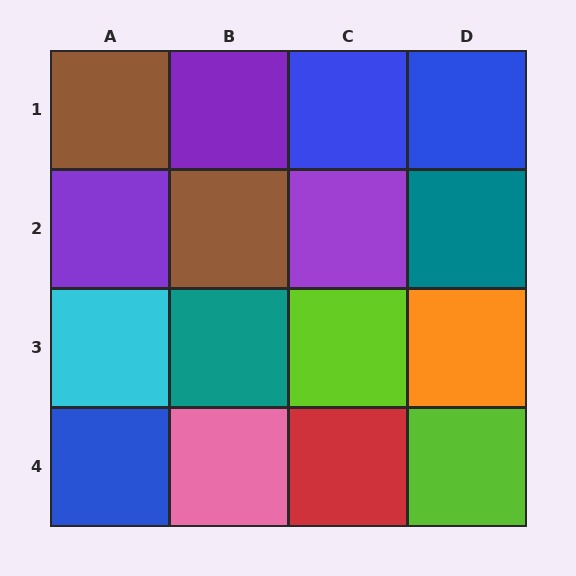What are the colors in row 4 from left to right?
Blue, pink, red, lime.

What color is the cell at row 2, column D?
Teal.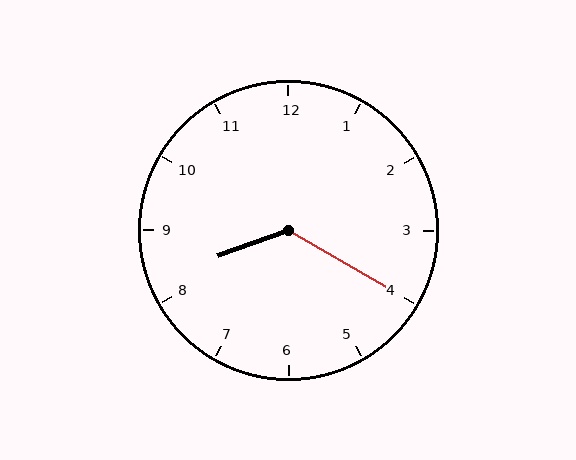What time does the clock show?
8:20.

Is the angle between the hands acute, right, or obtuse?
It is obtuse.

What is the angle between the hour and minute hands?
Approximately 130 degrees.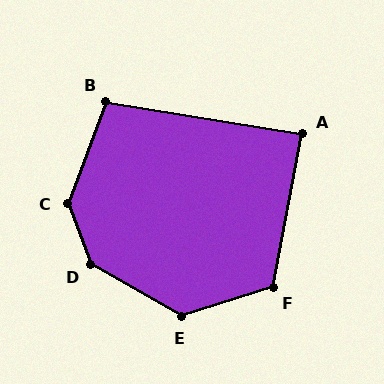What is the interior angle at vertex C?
Approximately 139 degrees (obtuse).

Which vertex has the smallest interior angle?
A, at approximately 88 degrees.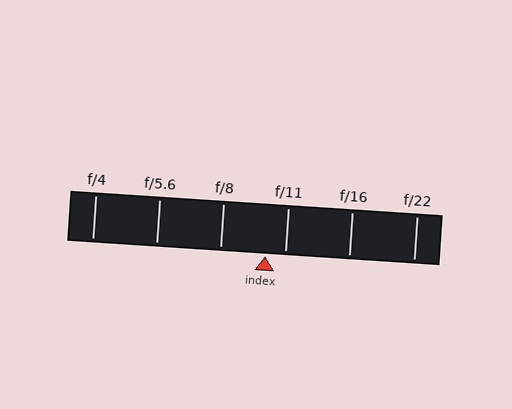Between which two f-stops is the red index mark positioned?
The index mark is between f/8 and f/11.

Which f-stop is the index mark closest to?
The index mark is closest to f/11.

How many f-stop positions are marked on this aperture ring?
There are 6 f-stop positions marked.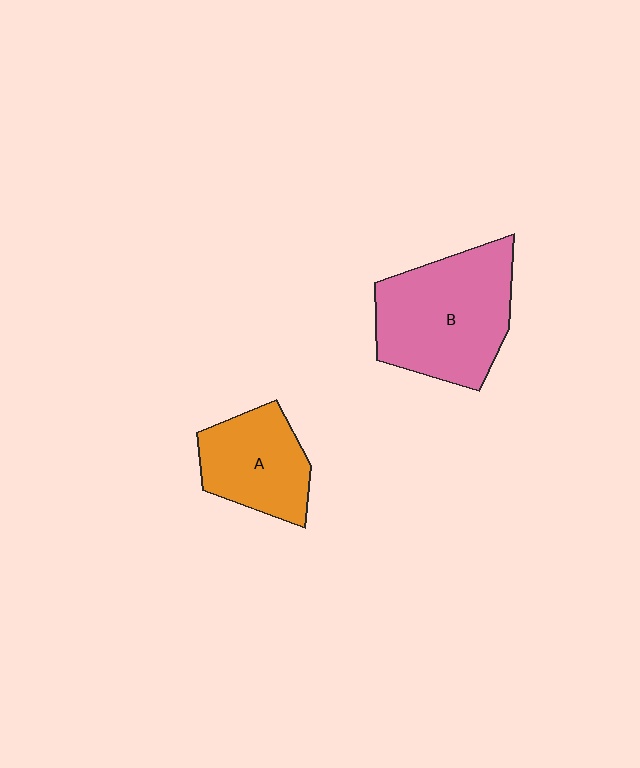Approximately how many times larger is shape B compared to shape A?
Approximately 1.6 times.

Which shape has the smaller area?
Shape A (orange).